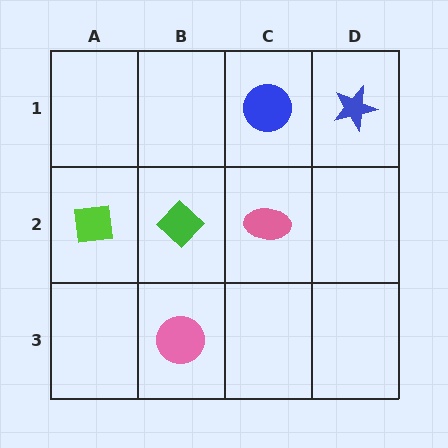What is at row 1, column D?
A blue star.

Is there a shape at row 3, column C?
No, that cell is empty.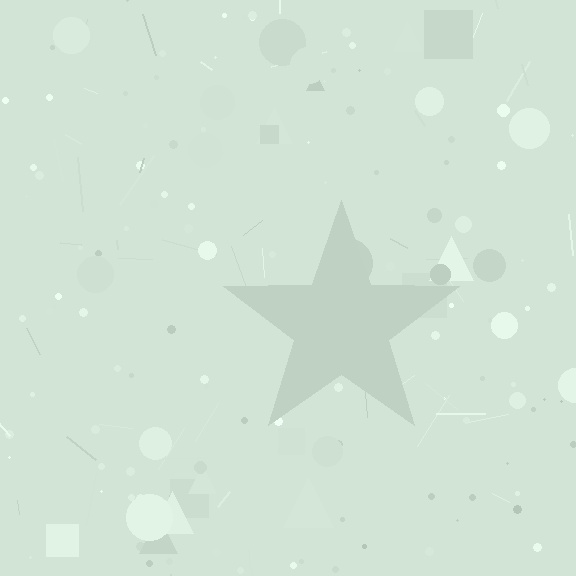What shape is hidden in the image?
A star is hidden in the image.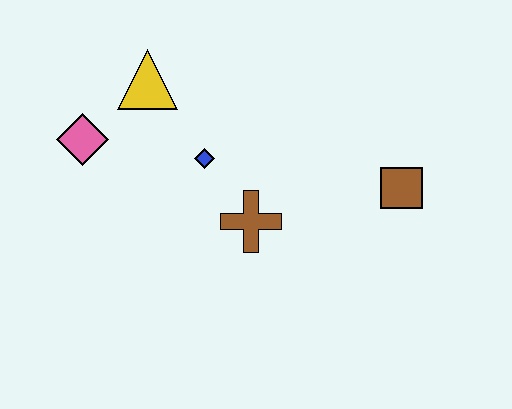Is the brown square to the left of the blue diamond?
No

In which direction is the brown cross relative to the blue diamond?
The brown cross is below the blue diamond.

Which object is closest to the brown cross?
The blue diamond is closest to the brown cross.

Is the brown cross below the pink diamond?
Yes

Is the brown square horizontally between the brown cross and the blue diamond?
No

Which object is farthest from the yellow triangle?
The brown square is farthest from the yellow triangle.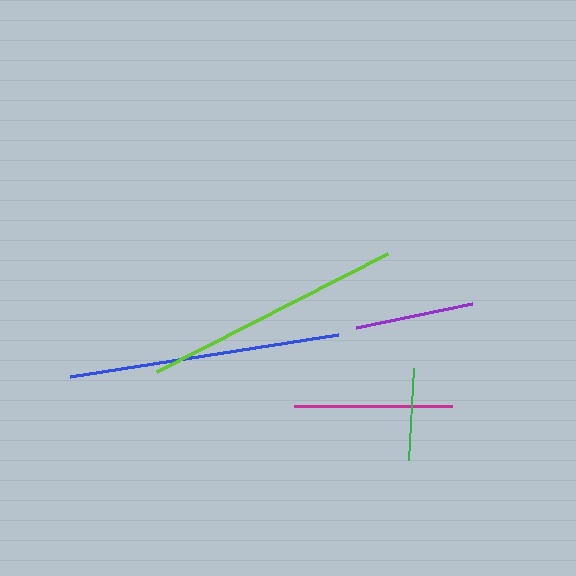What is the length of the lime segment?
The lime segment is approximately 260 pixels long.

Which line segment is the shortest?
The green line is the shortest at approximately 92 pixels.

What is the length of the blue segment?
The blue segment is approximately 272 pixels long.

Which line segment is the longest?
The blue line is the longest at approximately 272 pixels.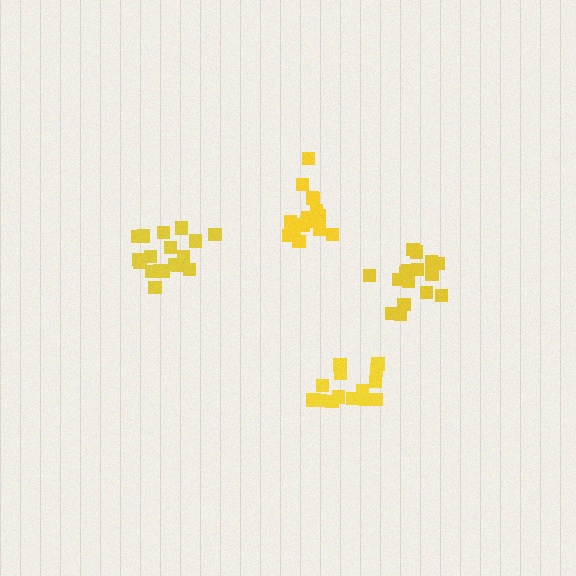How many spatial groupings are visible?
There are 4 spatial groupings.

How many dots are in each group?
Group 1: 14 dots, Group 2: 18 dots, Group 3: 17 dots, Group 4: 15 dots (64 total).